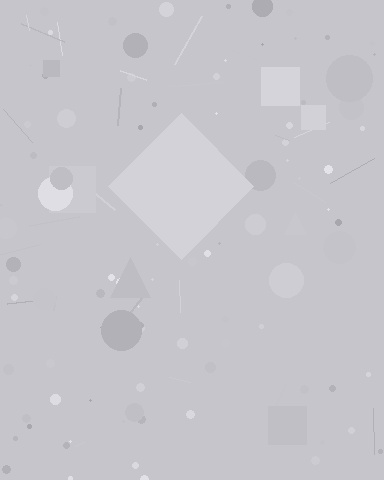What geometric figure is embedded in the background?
A diamond is embedded in the background.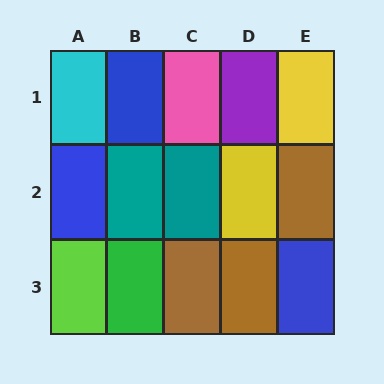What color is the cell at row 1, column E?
Yellow.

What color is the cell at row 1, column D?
Purple.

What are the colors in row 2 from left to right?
Blue, teal, teal, yellow, brown.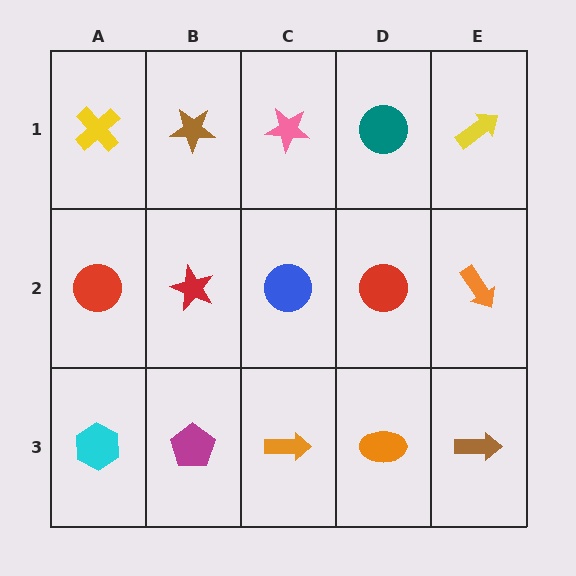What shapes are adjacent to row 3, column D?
A red circle (row 2, column D), an orange arrow (row 3, column C), a brown arrow (row 3, column E).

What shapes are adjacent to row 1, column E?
An orange arrow (row 2, column E), a teal circle (row 1, column D).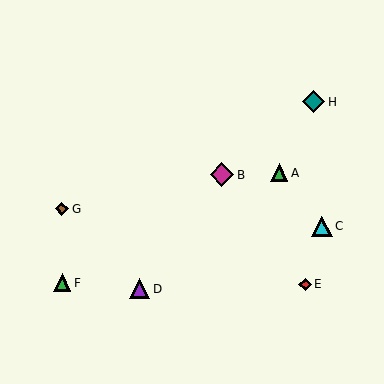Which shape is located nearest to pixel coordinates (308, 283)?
The red diamond (labeled E) at (305, 284) is nearest to that location.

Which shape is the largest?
The magenta diamond (labeled B) is the largest.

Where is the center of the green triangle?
The center of the green triangle is at (279, 173).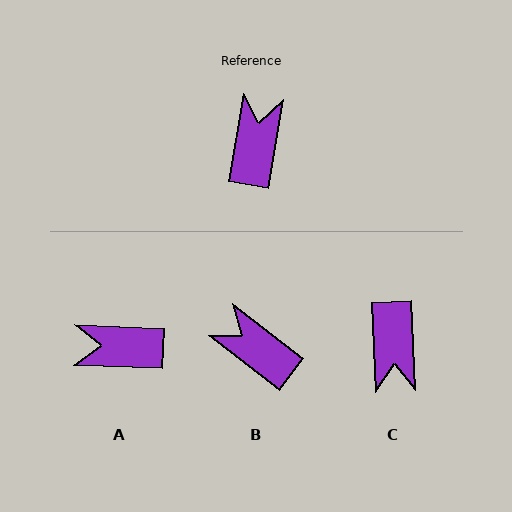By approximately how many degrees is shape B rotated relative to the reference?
Approximately 62 degrees counter-clockwise.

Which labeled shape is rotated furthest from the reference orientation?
C, about 168 degrees away.